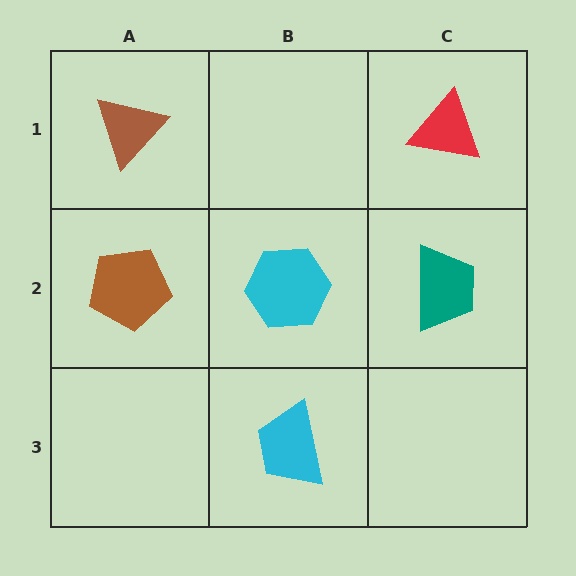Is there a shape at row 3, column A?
No, that cell is empty.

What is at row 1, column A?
A brown triangle.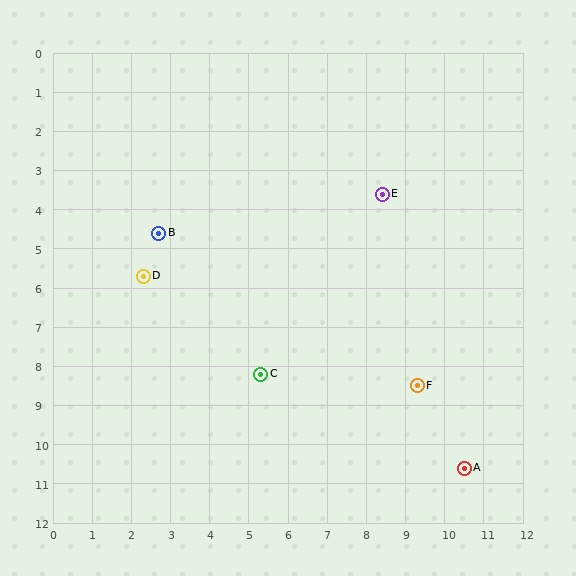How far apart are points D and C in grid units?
Points D and C are about 3.9 grid units apart.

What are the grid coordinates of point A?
Point A is at approximately (10.5, 10.6).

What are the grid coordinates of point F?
Point F is at approximately (9.3, 8.5).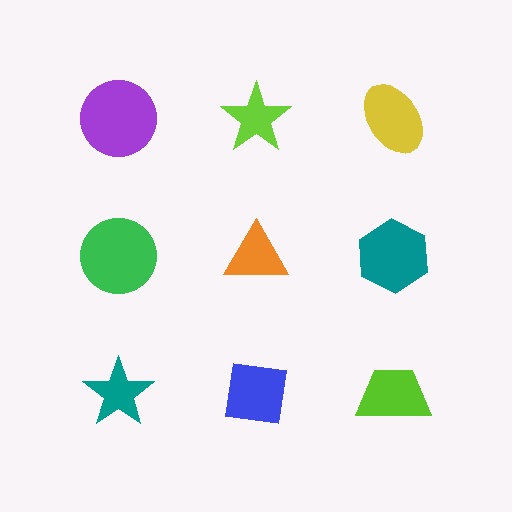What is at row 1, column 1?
A purple circle.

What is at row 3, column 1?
A teal star.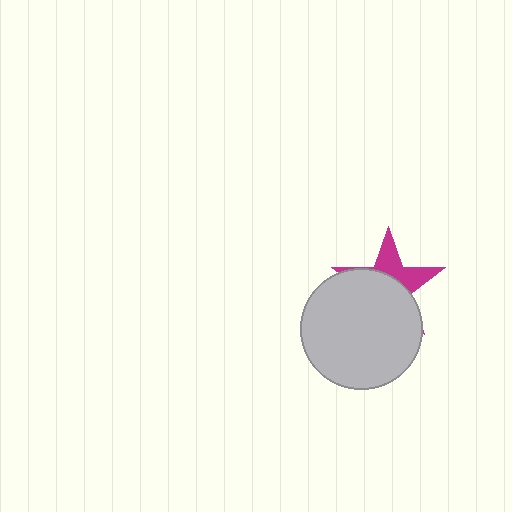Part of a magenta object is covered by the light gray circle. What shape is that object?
It is a star.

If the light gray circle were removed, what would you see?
You would see the complete magenta star.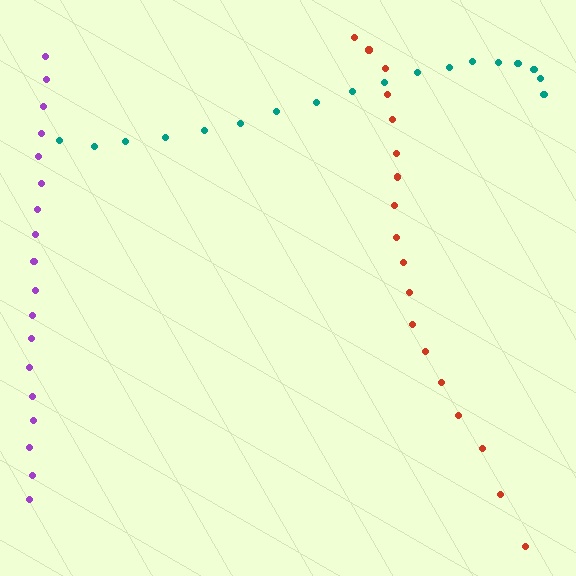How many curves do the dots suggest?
There are 3 distinct paths.